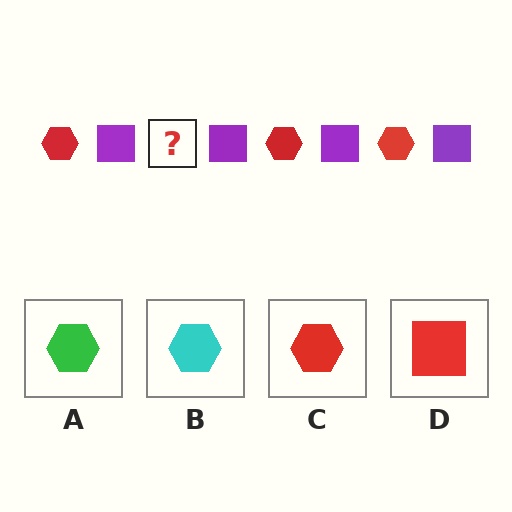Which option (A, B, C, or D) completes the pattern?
C.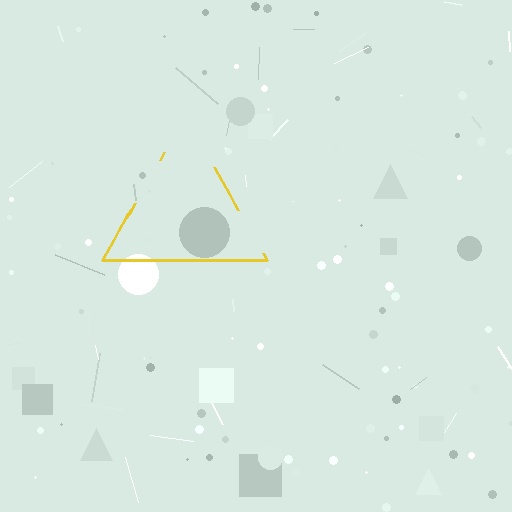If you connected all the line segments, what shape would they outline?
They would outline a triangle.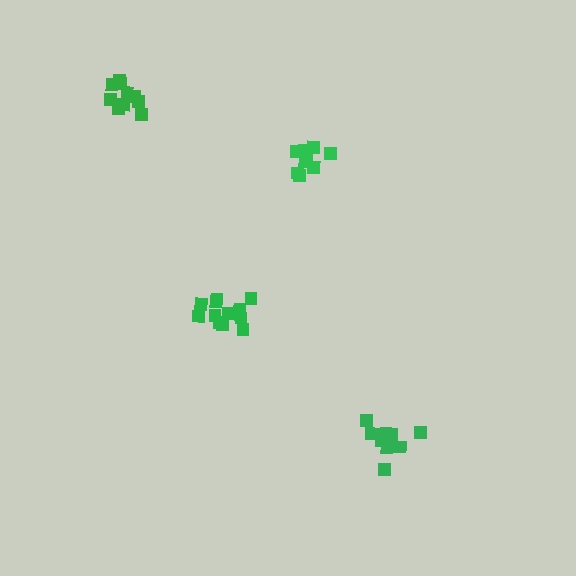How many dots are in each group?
Group 1: 10 dots, Group 2: 12 dots, Group 3: 12 dots, Group 4: 10 dots (44 total).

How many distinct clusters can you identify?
There are 4 distinct clusters.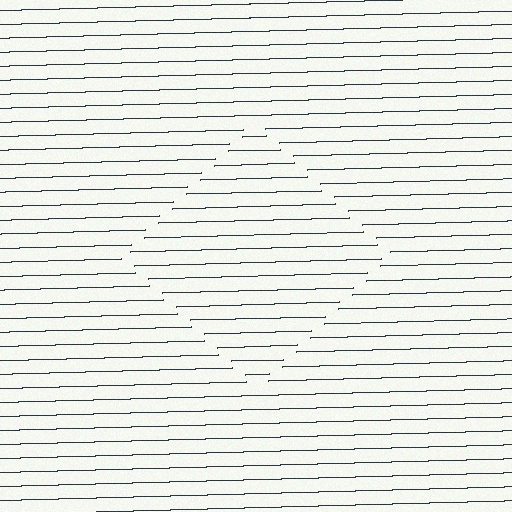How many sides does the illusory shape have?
4 sides — the line-ends trace a square.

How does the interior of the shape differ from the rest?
The interior of the shape contains the same grating, shifted by half a period — the contour is defined by the phase discontinuity where line-ends from the inner and outer gratings abut.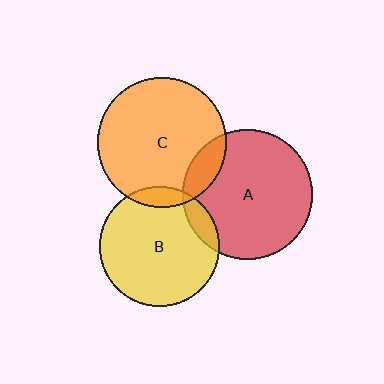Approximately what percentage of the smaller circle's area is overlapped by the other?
Approximately 15%.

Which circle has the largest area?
Circle A (red).